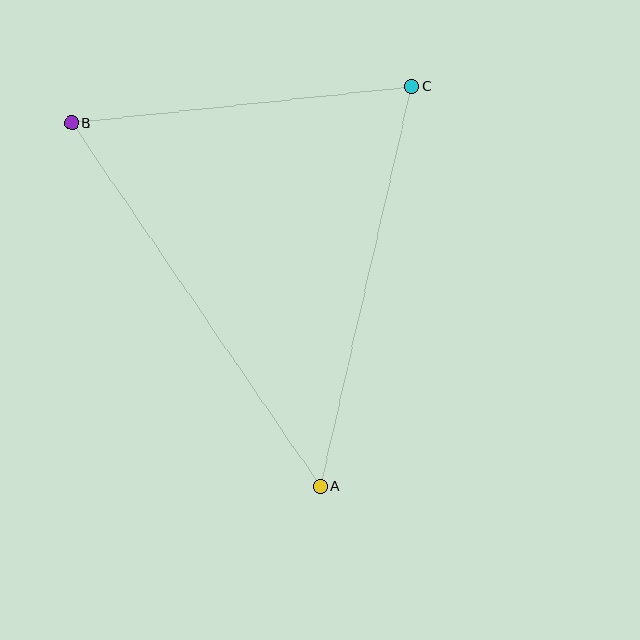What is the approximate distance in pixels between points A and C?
The distance between A and C is approximately 410 pixels.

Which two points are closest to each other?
Points B and C are closest to each other.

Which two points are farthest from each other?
Points A and B are farthest from each other.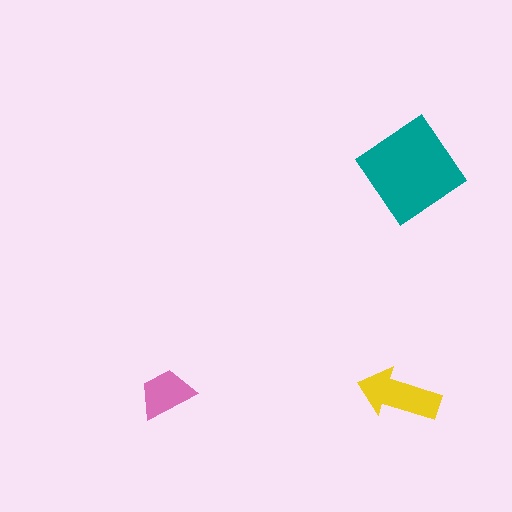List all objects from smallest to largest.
The pink trapezoid, the yellow arrow, the teal diamond.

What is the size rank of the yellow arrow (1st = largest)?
2nd.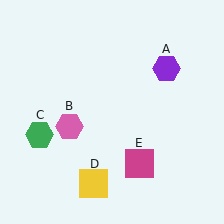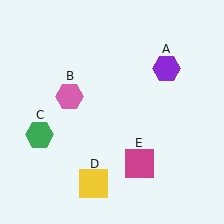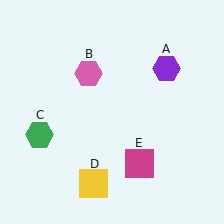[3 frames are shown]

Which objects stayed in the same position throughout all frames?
Purple hexagon (object A) and green hexagon (object C) and yellow square (object D) and magenta square (object E) remained stationary.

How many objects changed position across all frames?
1 object changed position: pink hexagon (object B).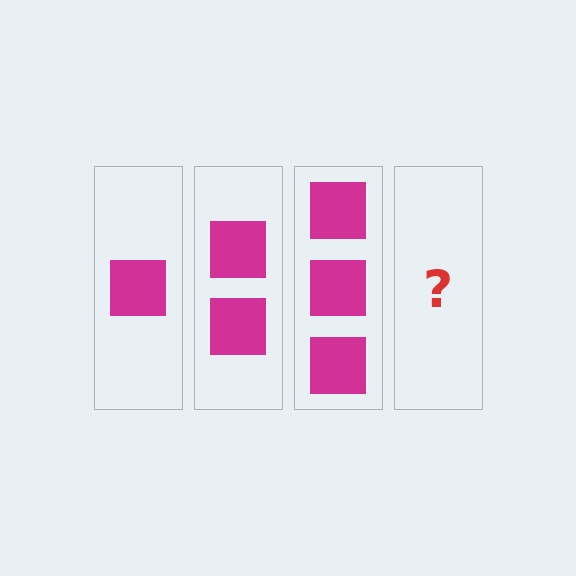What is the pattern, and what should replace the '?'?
The pattern is that each step adds one more square. The '?' should be 4 squares.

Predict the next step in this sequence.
The next step is 4 squares.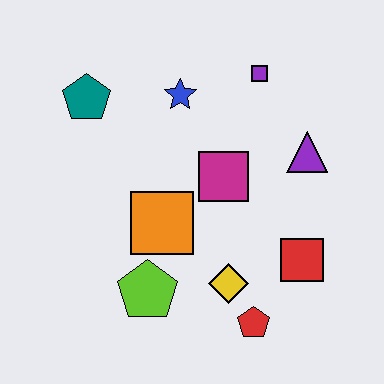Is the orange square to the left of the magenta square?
Yes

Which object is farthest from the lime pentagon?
The purple square is farthest from the lime pentagon.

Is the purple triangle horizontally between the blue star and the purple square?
No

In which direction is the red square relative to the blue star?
The red square is below the blue star.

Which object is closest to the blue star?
The purple square is closest to the blue star.